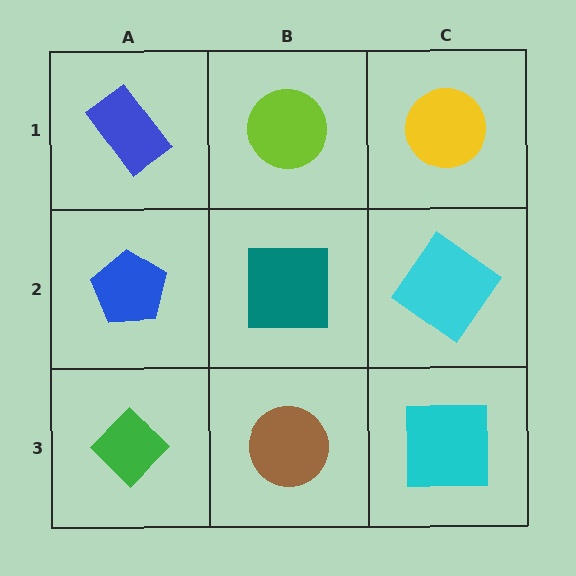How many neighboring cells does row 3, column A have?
2.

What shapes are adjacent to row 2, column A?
A blue rectangle (row 1, column A), a green diamond (row 3, column A), a teal square (row 2, column B).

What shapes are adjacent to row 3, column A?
A blue pentagon (row 2, column A), a brown circle (row 3, column B).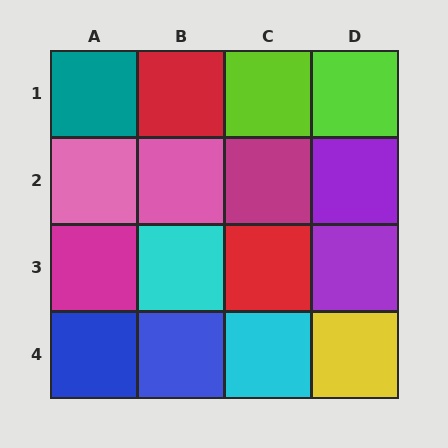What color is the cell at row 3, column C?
Red.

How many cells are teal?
1 cell is teal.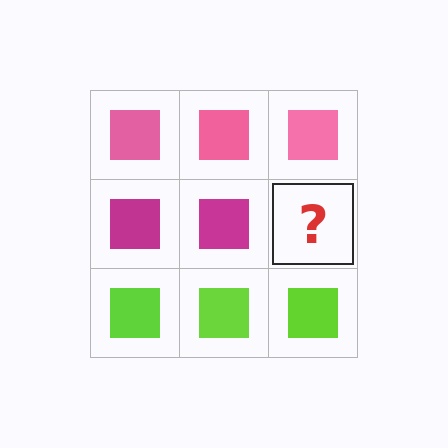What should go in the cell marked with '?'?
The missing cell should contain a magenta square.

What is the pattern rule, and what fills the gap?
The rule is that each row has a consistent color. The gap should be filled with a magenta square.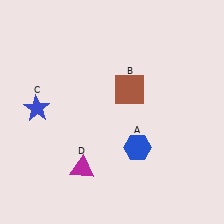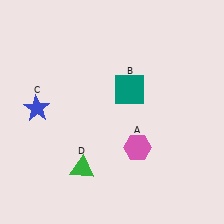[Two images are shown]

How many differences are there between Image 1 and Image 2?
There are 3 differences between the two images.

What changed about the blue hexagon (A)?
In Image 1, A is blue. In Image 2, it changed to pink.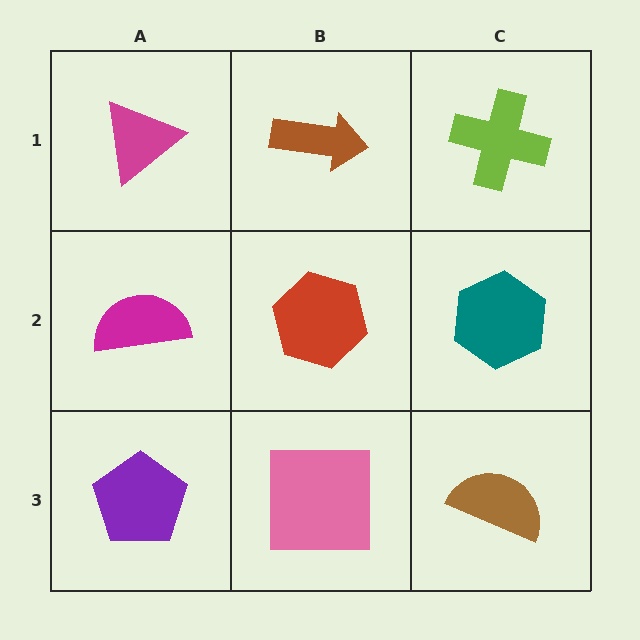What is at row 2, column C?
A teal hexagon.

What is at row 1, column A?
A magenta triangle.